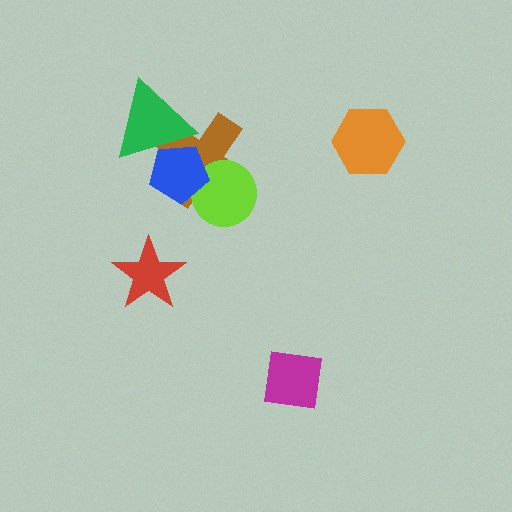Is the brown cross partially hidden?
Yes, it is partially covered by another shape.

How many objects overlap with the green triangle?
2 objects overlap with the green triangle.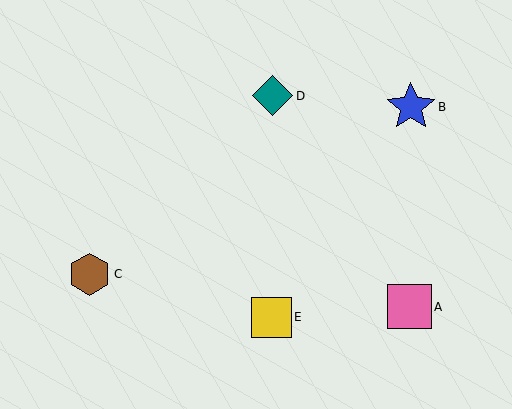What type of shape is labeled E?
Shape E is a yellow square.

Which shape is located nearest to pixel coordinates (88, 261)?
The brown hexagon (labeled C) at (90, 274) is nearest to that location.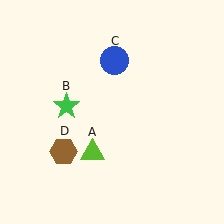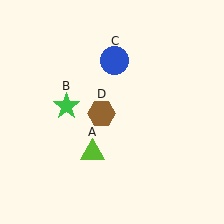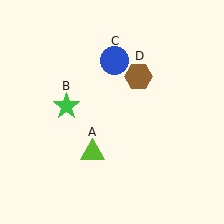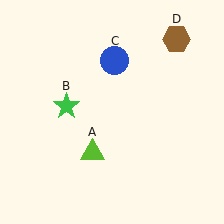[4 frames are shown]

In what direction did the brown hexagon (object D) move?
The brown hexagon (object D) moved up and to the right.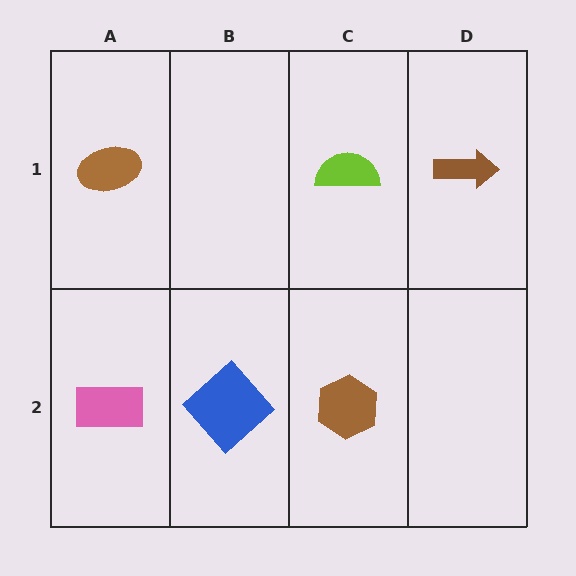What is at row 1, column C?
A lime semicircle.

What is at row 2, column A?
A pink rectangle.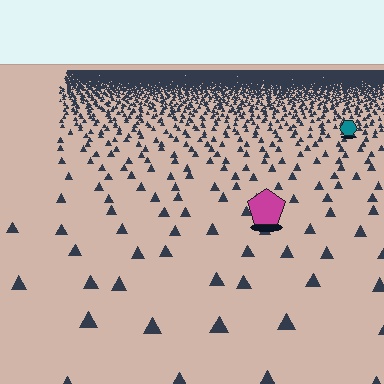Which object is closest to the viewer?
The magenta pentagon is closest. The texture marks near it are larger and more spread out.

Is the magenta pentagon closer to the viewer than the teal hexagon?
Yes. The magenta pentagon is closer — you can tell from the texture gradient: the ground texture is coarser near it.